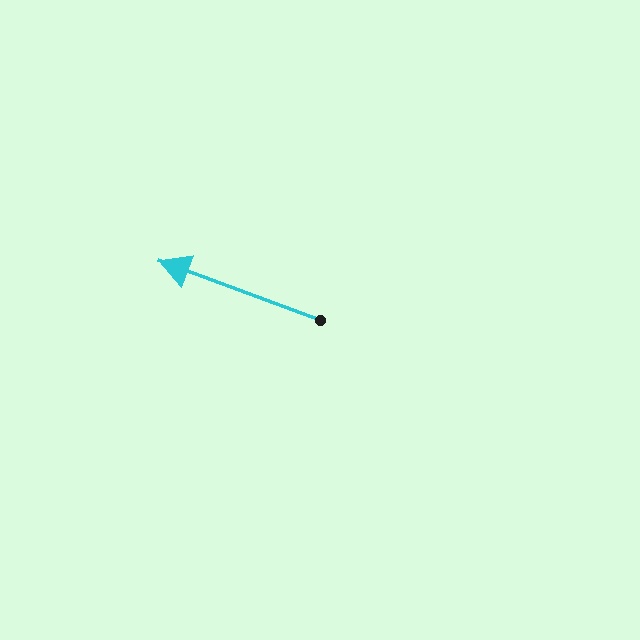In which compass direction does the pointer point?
West.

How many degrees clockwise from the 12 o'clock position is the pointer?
Approximately 290 degrees.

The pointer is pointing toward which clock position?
Roughly 10 o'clock.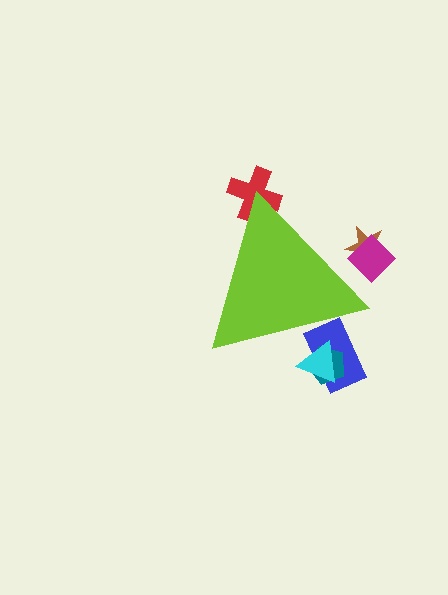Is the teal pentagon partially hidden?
Yes, the teal pentagon is partially hidden behind the lime triangle.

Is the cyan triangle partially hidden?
Yes, the cyan triangle is partially hidden behind the lime triangle.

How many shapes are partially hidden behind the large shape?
6 shapes are partially hidden.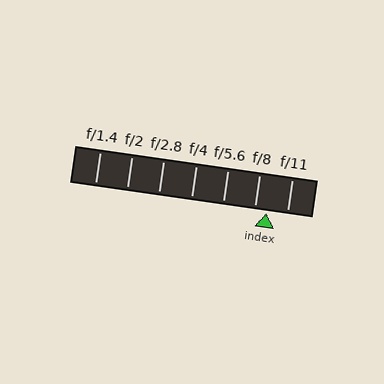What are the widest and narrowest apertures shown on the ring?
The widest aperture shown is f/1.4 and the narrowest is f/11.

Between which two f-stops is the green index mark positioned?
The index mark is between f/8 and f/11.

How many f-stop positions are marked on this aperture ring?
There are 7 f-stop positions marked.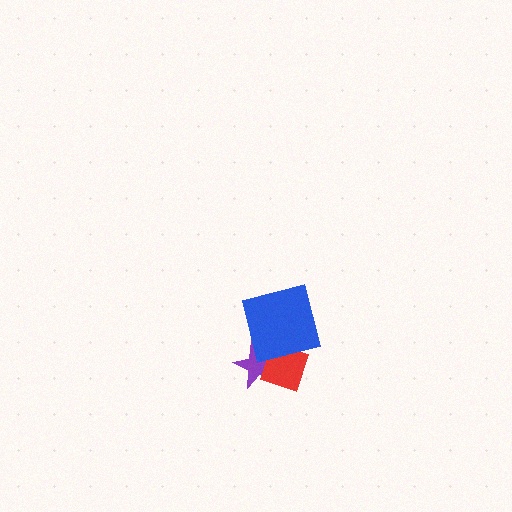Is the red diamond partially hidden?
Yes, it is partially covered by another shape.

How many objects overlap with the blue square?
2 objects overlap with the blue square.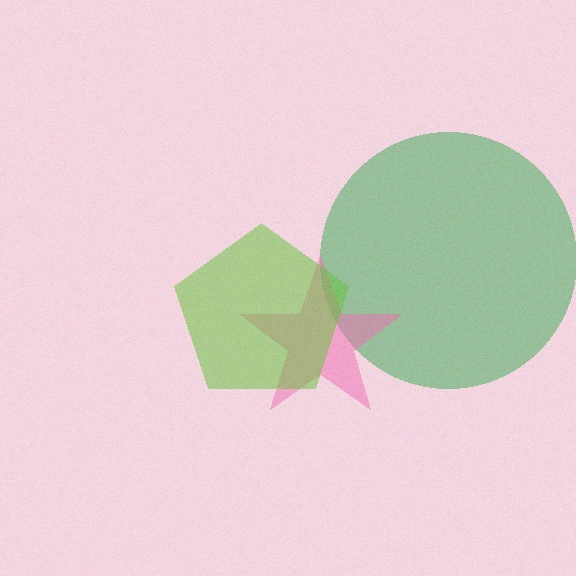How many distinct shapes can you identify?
There are 3 distinct shapes: a green circle, a pink star, a lime pentagon.